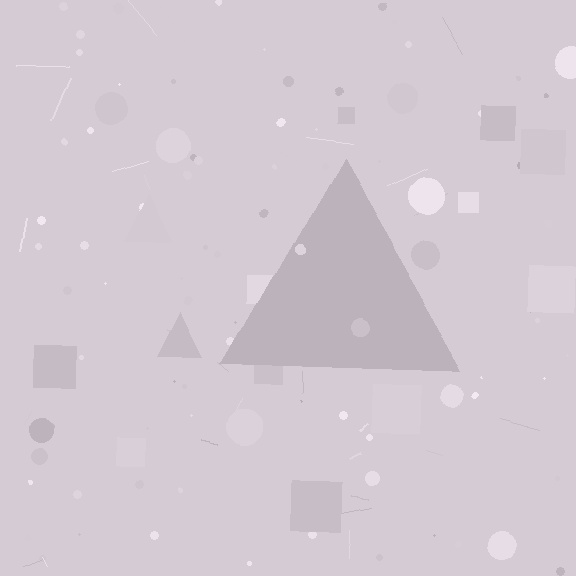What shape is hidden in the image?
A triangle is hidden in the image.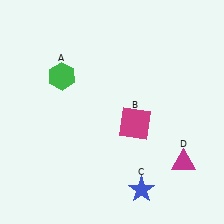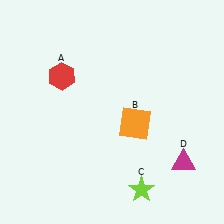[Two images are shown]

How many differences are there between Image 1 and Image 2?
There are 3 differences between the two images.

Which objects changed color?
A changed from green to red. B changed from magenta to orange. C changed from blue to lime.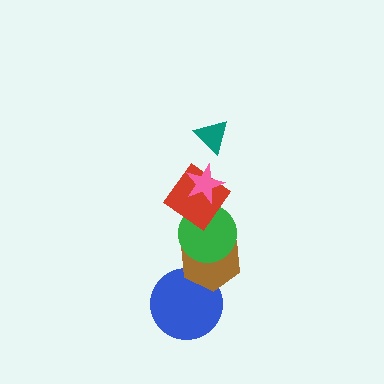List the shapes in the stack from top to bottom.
From top to bottom: the teal triangle, the pink star, the red diamond, the green circle, the brown hexagon, the blue circle.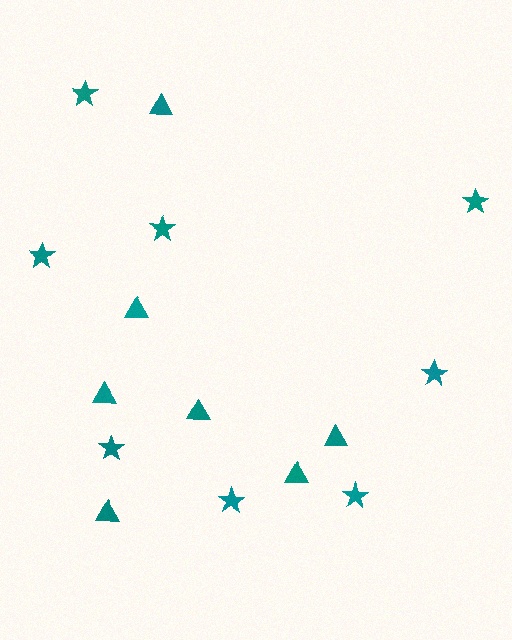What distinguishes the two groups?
There are 2 groups: one group of stars (8) and one group of triangles (7).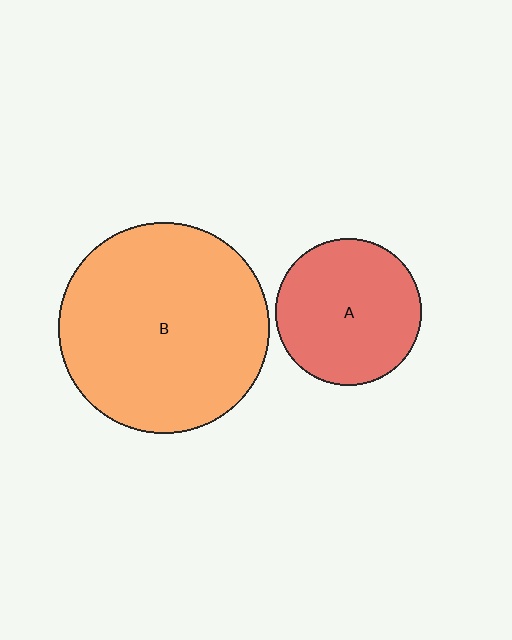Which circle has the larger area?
Circle B (orange).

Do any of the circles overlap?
No, none of the circles overlap.